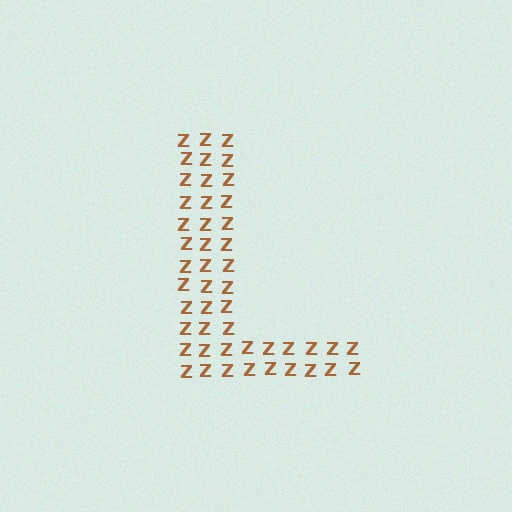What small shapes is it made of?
It is made of small letter Z's.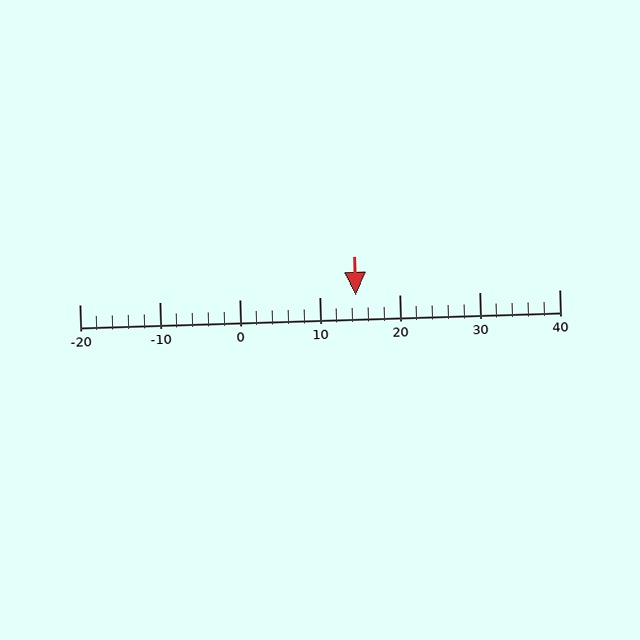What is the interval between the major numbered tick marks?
The major tick marks are spaced 10 units apart.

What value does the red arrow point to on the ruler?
The red arrow points to approximately 15.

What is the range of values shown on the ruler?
The ruler shows values from -20 to 40.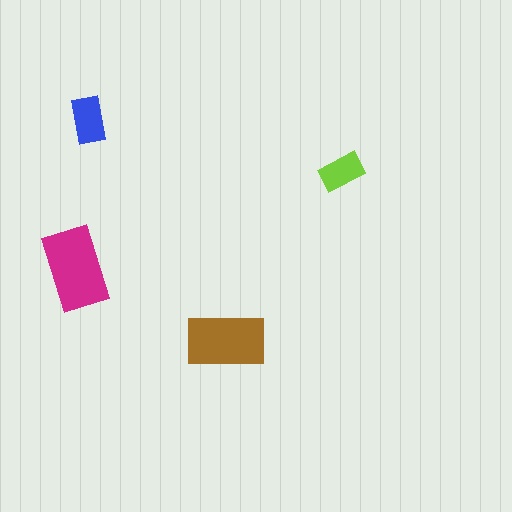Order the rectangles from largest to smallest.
the magenta one, the brown one, the blue one, the lime one.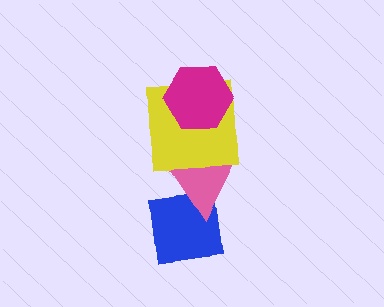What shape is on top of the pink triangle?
The yellow square is on top of the pink triangle.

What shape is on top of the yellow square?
The magenta hexagon is on top of the yellow square.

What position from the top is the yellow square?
The yellow square is 2nd from the top.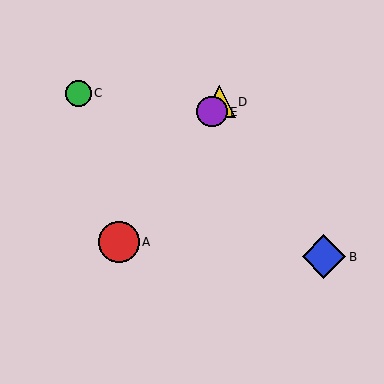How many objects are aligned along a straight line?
3 objects (A, D, E) are aligned along a straight line.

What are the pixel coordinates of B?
Object B is at (324, 257).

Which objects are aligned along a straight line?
Objects A, D, E are aligned along a straight line.